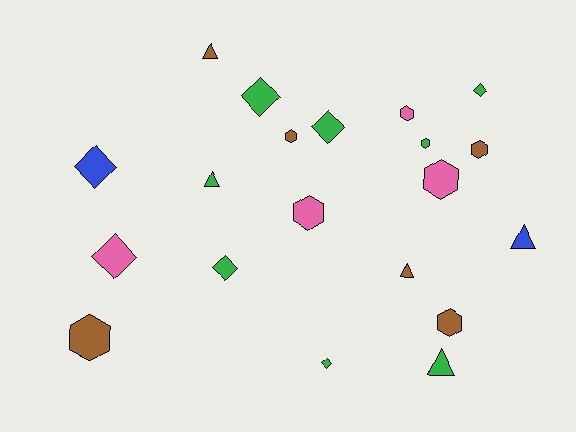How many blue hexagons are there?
There are no blue hexagons.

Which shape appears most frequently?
Hexagon, with 8 objects.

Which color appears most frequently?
Green, with 8 objects.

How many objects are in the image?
There are 20 objects.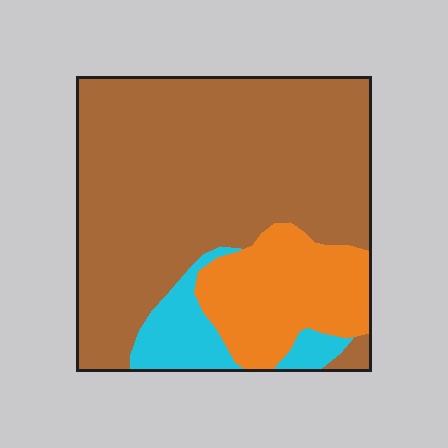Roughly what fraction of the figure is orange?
Orange takes up between a sixth and a third of the figure.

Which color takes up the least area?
Cyan, at roughly 10%.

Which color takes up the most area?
Brown, at roughly 70%.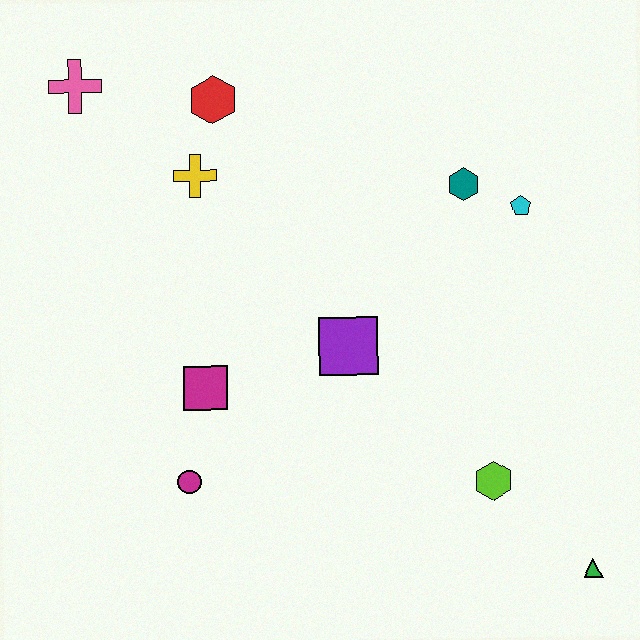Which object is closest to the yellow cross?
The red hexagon is closest to the yellow cross.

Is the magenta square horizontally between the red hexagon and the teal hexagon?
No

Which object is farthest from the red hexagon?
The green triangle is farthest from the red hexagon.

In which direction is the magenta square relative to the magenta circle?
The magenta square is above the magenta circle.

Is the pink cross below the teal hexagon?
No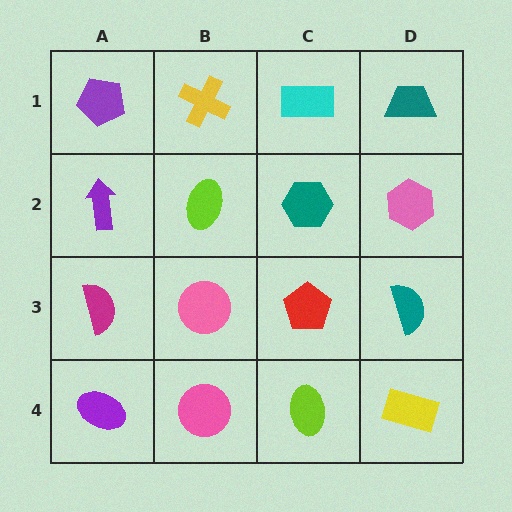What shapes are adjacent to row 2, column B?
A yellow cross (row 1, column B), a pink circle (row 3, column B), a purple arrow (row 2, column A), a teal hexagon (row 2, column C).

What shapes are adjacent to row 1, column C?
A teal hexagon (row 2, column C), a yellow cross (row 1, column B), a teal trapezoid (row 1, column D).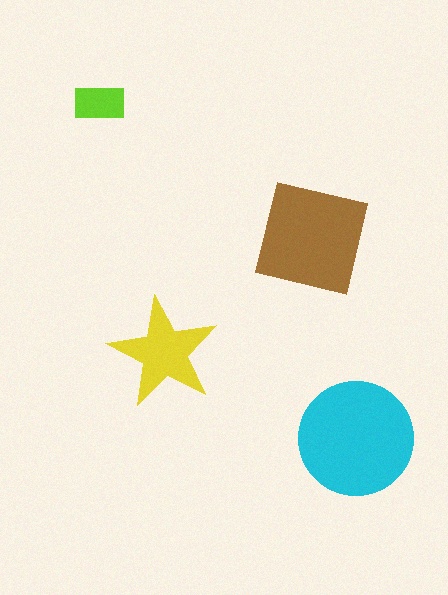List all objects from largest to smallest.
The cyan circle, the brown square, the yellow star, the lime rectangle.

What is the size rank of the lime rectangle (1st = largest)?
4th.